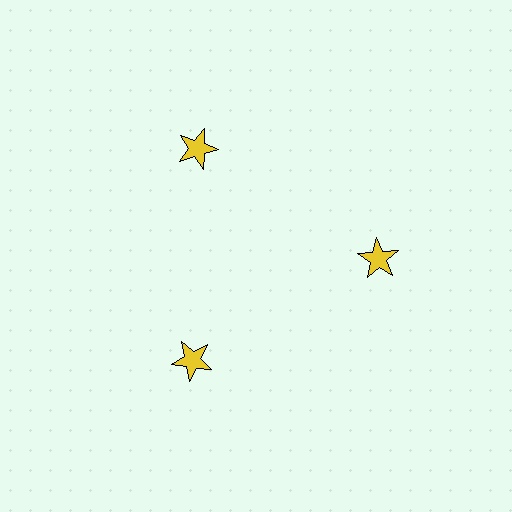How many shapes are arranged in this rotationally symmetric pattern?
There are 3 shapes, arranged in 3 groups of 1.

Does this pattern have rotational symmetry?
Yes, this pattern has 3-fold rotational symmetry. It looks the same after rotating 120 degrees around the center.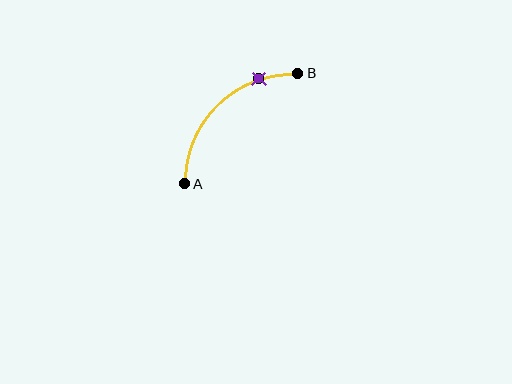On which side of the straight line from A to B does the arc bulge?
The arc bulges above and to the left of the straight line connecting A and B.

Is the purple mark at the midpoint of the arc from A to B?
No. The purple mark lies on the arc but is closer to endpoint B. The arc midpoint would be at the point on the curve equidistant along the arc from both A and B.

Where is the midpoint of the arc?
The arc midpoint is the point on the curve farthest from the straight line joining A and B. It sits above and to the left of that line.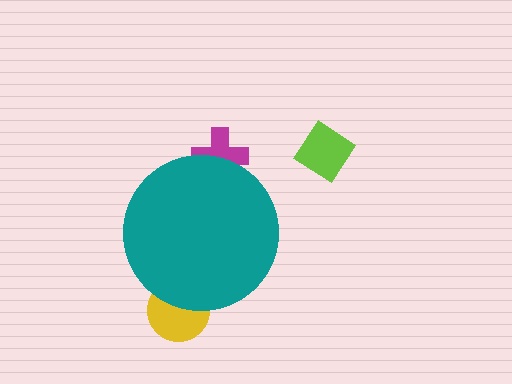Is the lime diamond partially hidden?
No, the lime diamond is fully visible.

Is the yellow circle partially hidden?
Yes, the yellow circle is partially hidden behind the teal circle.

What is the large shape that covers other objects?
A teal circle.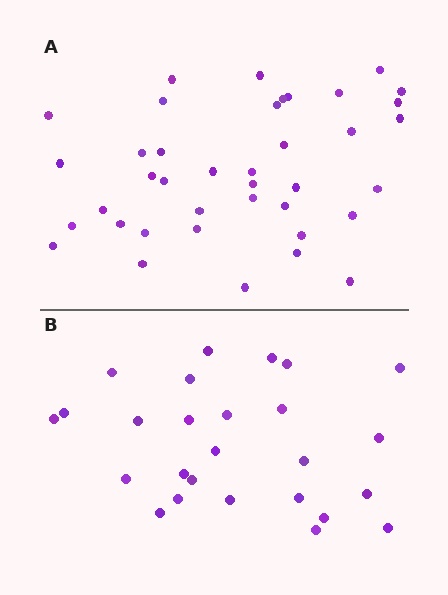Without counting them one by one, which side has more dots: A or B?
Region A (the top region) has more dots.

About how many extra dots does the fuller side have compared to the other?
Region A has approximately 15 more dots than region B.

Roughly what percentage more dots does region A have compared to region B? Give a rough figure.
About 50% more.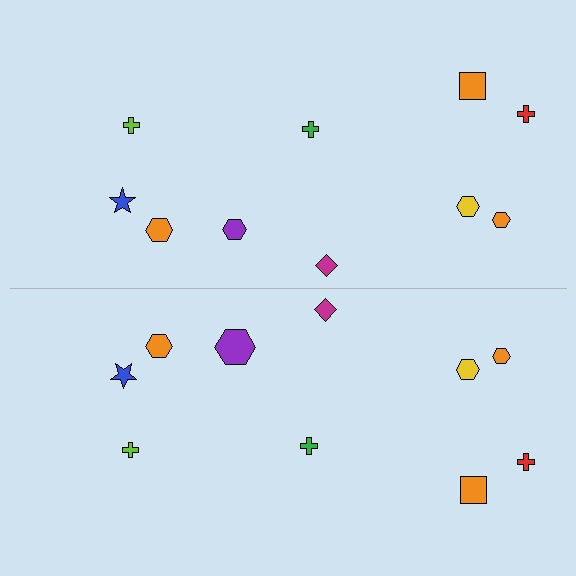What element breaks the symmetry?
The purple hexagon on the bottom side has a different size than its mirror counterpart.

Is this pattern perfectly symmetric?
No, the pattern is not perfectly symmetric. The purple hexagon on the bottom side has a different size than its mirror counterpart.